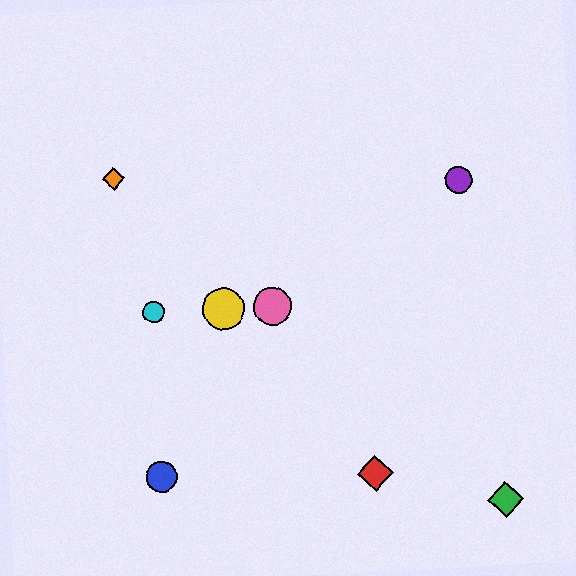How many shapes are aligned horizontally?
3 shapes (the yellow circle, the cyan circle, the pink circle) are aligned horizontally.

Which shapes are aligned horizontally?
The yellow circle, the cyan circle, the pink circle are aligned horizontally.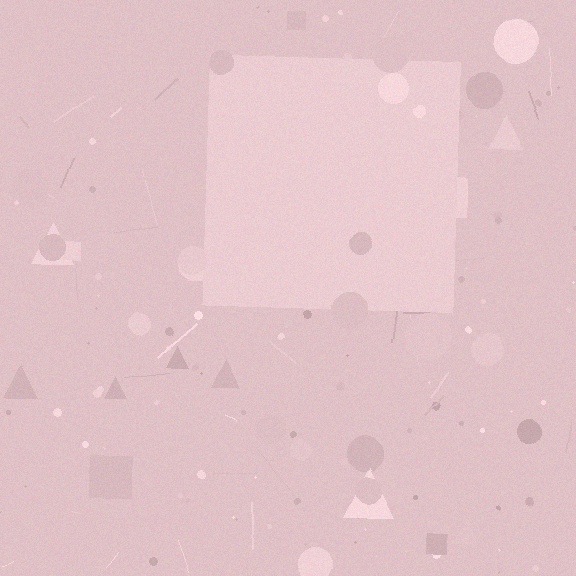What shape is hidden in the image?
A square is hidden in the image.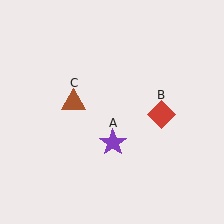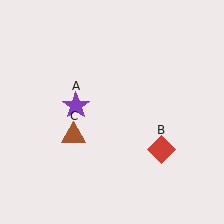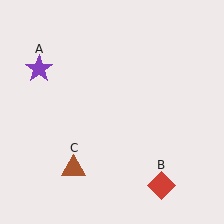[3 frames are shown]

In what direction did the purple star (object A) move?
The purple star (object A) moved up and to the left.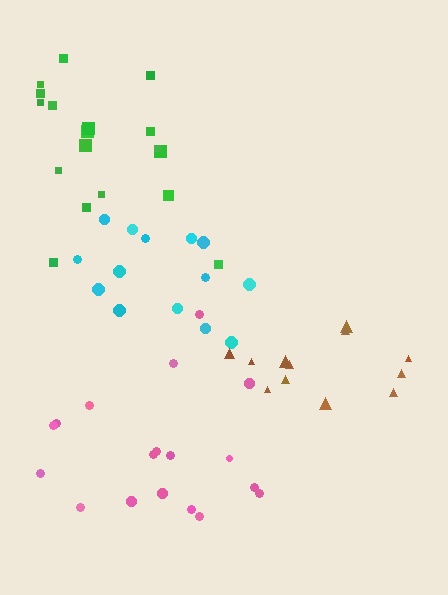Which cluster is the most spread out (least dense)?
Pink.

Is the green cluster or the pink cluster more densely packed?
Green.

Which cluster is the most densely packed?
Cyan.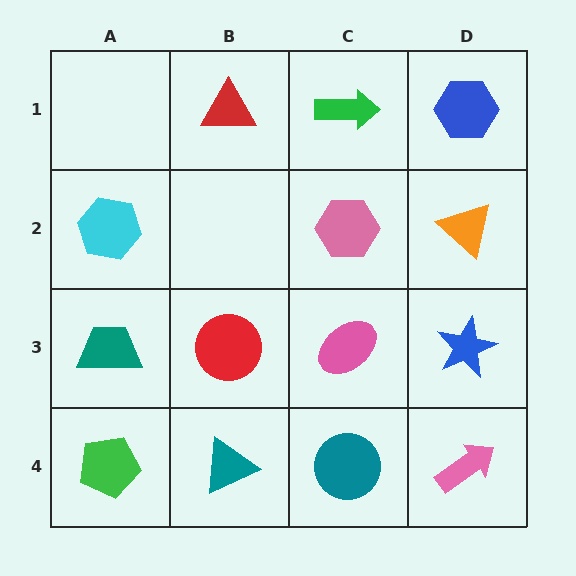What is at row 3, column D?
A blue star.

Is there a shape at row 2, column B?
No, that cell is empty.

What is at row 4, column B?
A teal triangle.